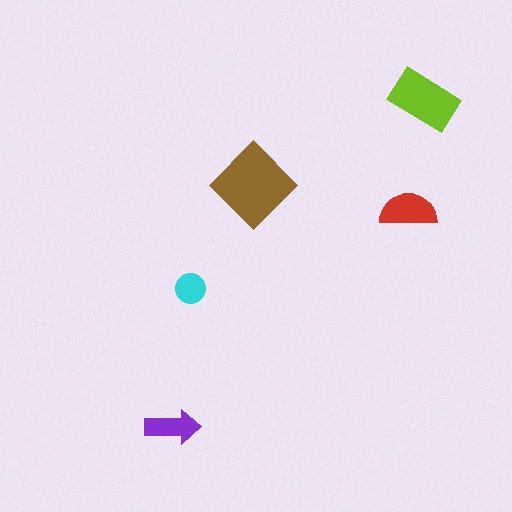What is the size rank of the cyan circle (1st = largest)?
5th.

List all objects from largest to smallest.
The brown diamond, the lime rectangle, the red semicircle, the purple arrow, the cyan circle.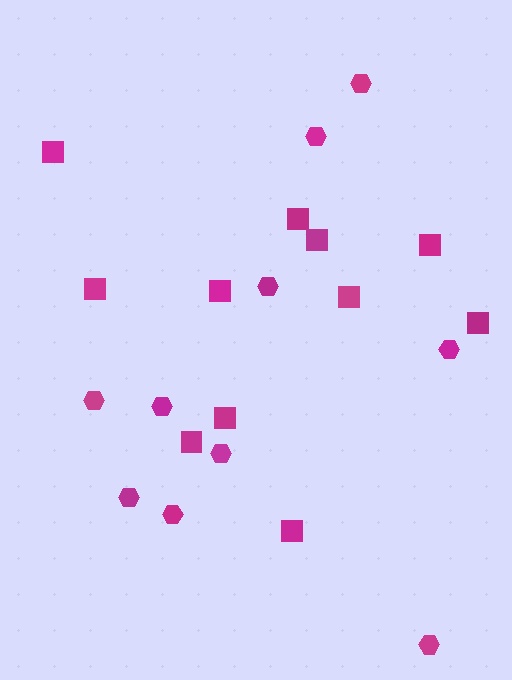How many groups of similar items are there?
There are 2 groups: one group of squares (11) and one group of hexagons (10).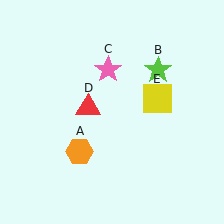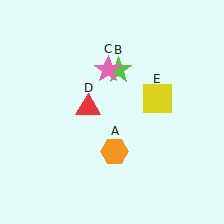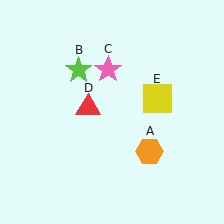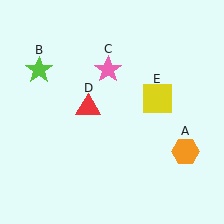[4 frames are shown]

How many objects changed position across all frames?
2 objects changed position: orange hexagon (object A), lime star (object B).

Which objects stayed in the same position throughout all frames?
Pink star (object C) and red triangle (object D) and yellow square (object E) remained stationary.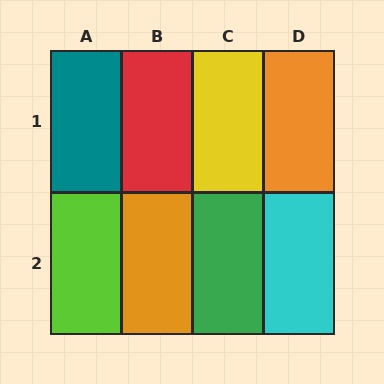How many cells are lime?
1 cell is lime.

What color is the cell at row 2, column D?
Cyan.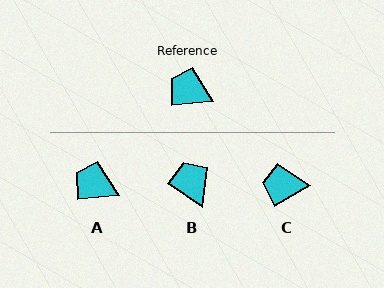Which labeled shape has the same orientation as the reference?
A.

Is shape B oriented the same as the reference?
No, it is off by about 39 degrees.